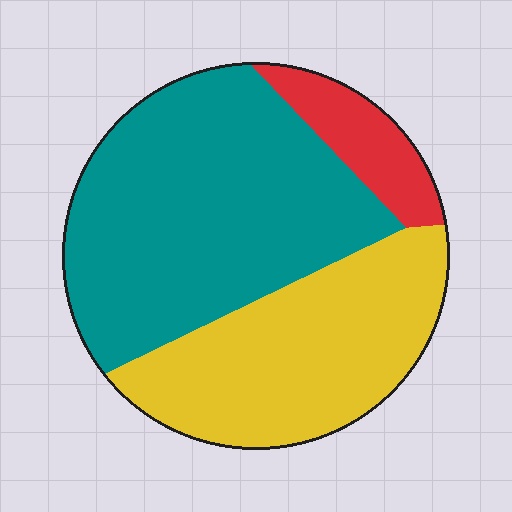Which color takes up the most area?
Teal, at roughly 55%.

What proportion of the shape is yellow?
Yellow covers around 35% of the shape.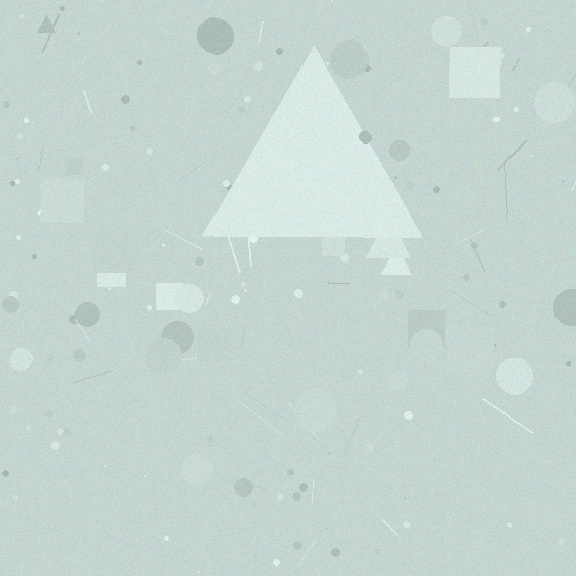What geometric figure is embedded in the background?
A triangle is embedded in the background.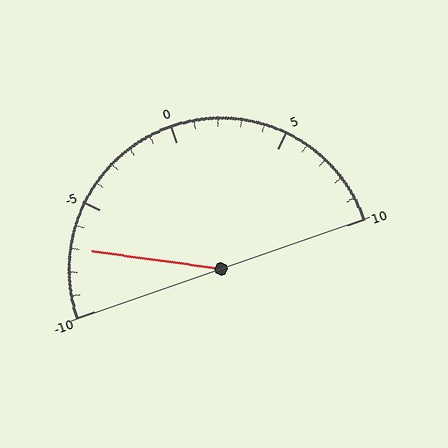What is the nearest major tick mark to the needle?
The nearest major tick mark is -5.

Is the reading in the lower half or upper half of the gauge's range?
The reading is in the lower half of the range (-10 to 10).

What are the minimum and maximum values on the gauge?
The gauge ranges from -10 to 10.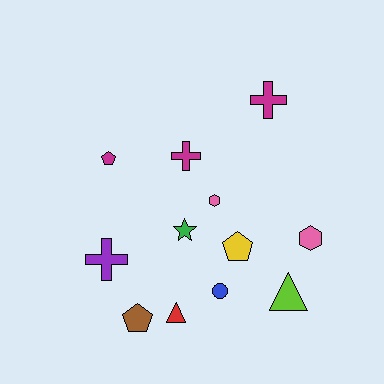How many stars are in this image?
There is 1 star.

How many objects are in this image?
There are 12 objects.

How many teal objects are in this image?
There are no teal objects.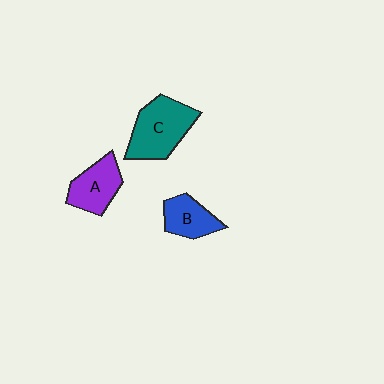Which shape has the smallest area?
Shape B (blue).